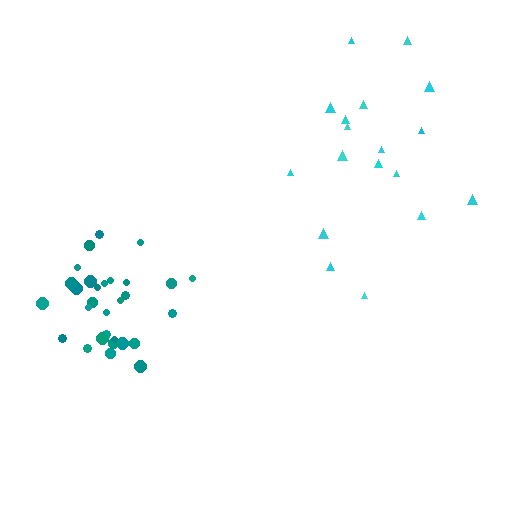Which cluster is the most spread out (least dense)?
Cyan.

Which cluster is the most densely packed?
Teal.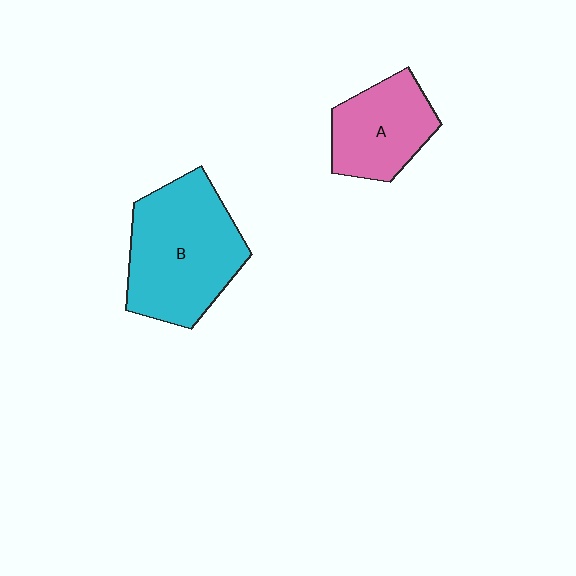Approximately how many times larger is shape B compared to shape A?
Approximately 1.6 times.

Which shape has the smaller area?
Shape A (pink).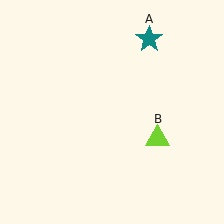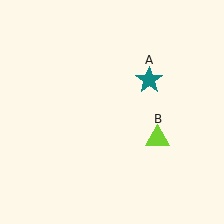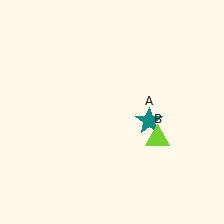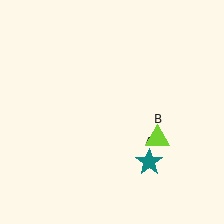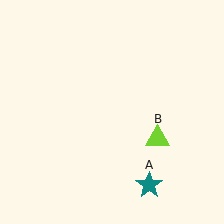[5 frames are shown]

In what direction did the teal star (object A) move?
The teal star (object A) moved down.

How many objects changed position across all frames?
1 object changed position: teal star (object A).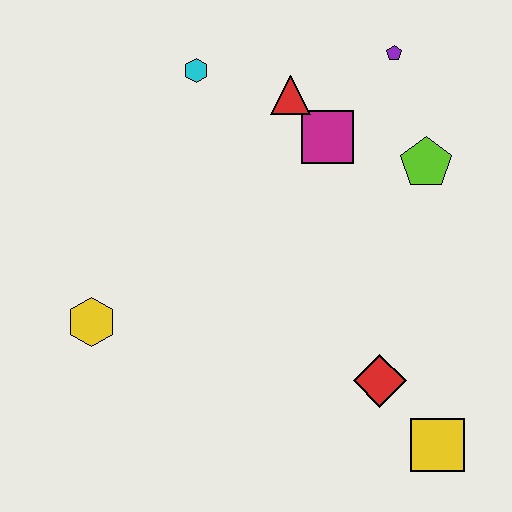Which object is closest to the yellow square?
The red diamond is closest to the yellow square.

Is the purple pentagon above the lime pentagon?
Yes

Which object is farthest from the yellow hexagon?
The purple pentagon is farthest from the yellow hexagon.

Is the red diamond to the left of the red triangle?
No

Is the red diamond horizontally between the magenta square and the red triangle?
No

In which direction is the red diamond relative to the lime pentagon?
The red diamond is below the lime pentagon.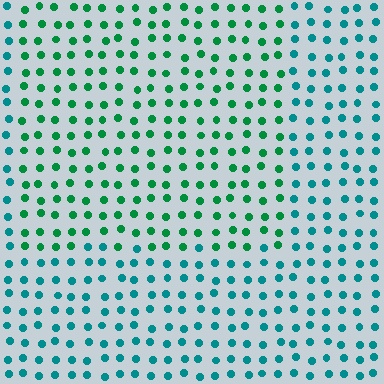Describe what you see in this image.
The image is filled with small teal elements in a uniform arrangement. A rectangle-shaped region is visible where the elements are tinted to a slightly different hue, forming a subtle color boundary.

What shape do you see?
I see a rectangle.